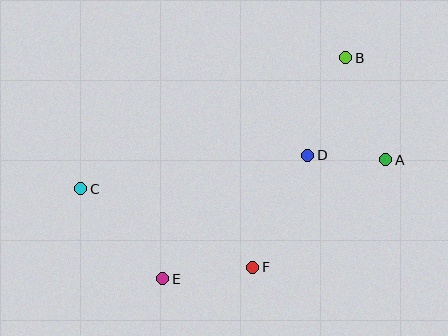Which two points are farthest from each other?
Points A and C are farthest from each other.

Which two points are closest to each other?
Points A and D are closest to each other.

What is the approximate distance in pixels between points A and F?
The distance between A and F is approximately 171 pixels.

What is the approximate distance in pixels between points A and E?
The distance between A and E is approximately 253 pixels.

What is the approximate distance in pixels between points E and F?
The distance between E and F is approximately 91 pixels.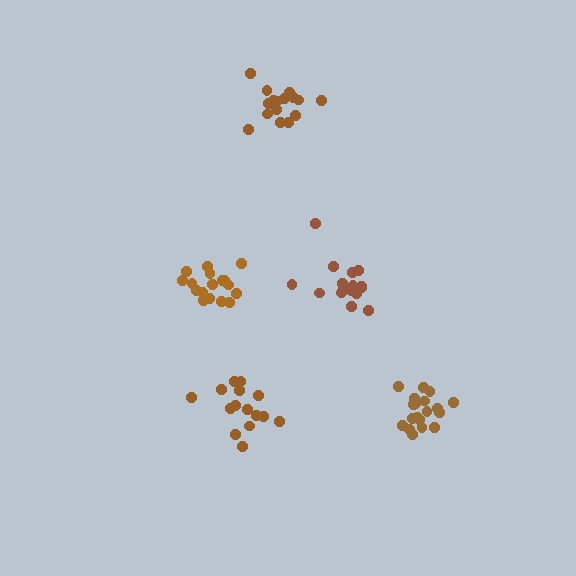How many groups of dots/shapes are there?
There are 5 groups.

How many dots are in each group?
Group 1: 17 dots, Group 2: 19 dots, Group 3: 16 dots, Group 4: 15 dots, Group 5: 17 dots (84 total).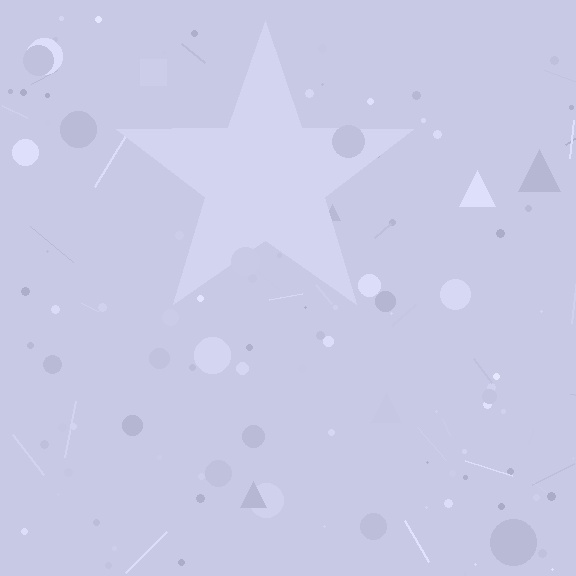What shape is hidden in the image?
A star is hidden in the image.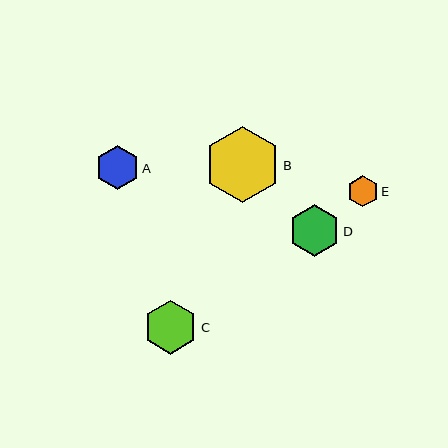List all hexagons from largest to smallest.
From largest to smallest: B, C, D, A, E.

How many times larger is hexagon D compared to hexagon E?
Hexagon D is approximately 1.6 times the size of hexagon E.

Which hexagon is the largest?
Hexagon B is the largest with a size of approximately 76 pixels.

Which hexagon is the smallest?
Hexagon E is the smallest with a size of approximately 32 pixels.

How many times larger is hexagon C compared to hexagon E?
Hexagon C is approximately 1.7 times the size of hexagon E.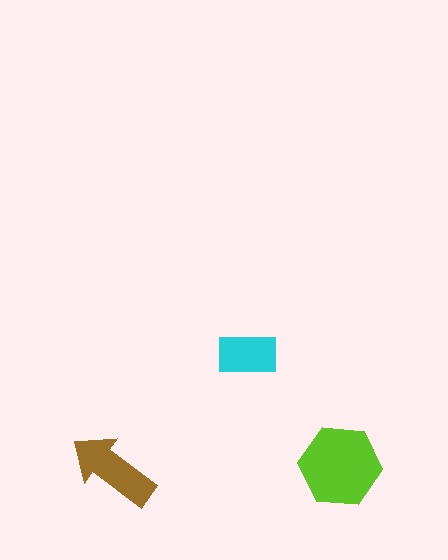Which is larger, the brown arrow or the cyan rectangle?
The brown arrow.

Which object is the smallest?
The cyan rectangle.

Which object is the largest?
The lime hexagon.